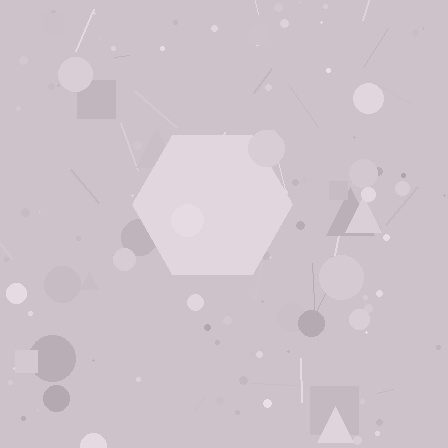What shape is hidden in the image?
A hexagon is hidden in the image.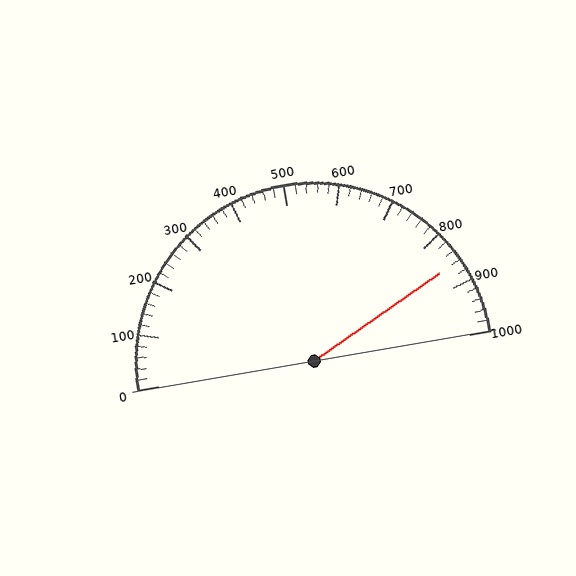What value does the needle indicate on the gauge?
The needle indicates approximately 860.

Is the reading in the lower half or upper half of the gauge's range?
The reading is in the upper half of the range (0 to 1000).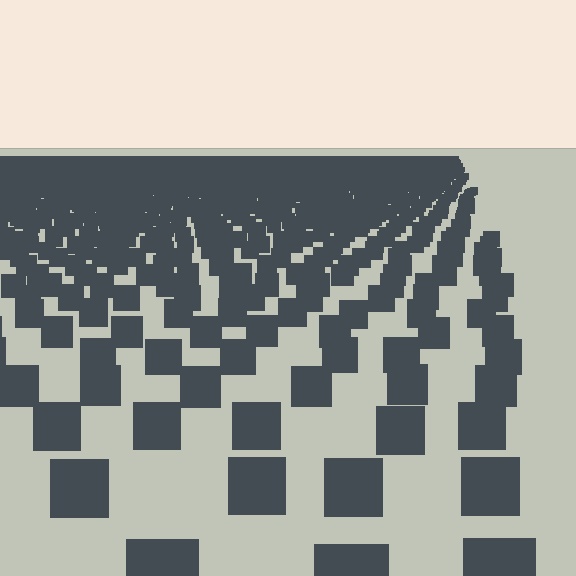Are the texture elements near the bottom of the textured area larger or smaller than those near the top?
Larger. Near the bottom, elements are closer to the viewer and appear at a bigger on-screen size.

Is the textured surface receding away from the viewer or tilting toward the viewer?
The surface is receding away from the viewer. Texture elements get smaller and denser toward the top.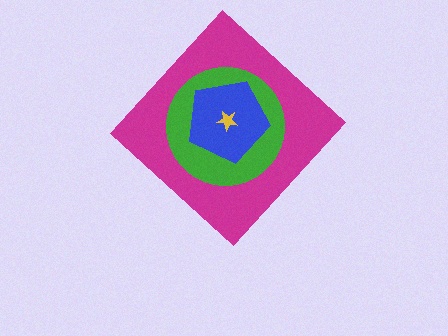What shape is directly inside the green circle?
The blue pentagon.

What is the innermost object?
The yellow star.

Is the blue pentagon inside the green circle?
Yes.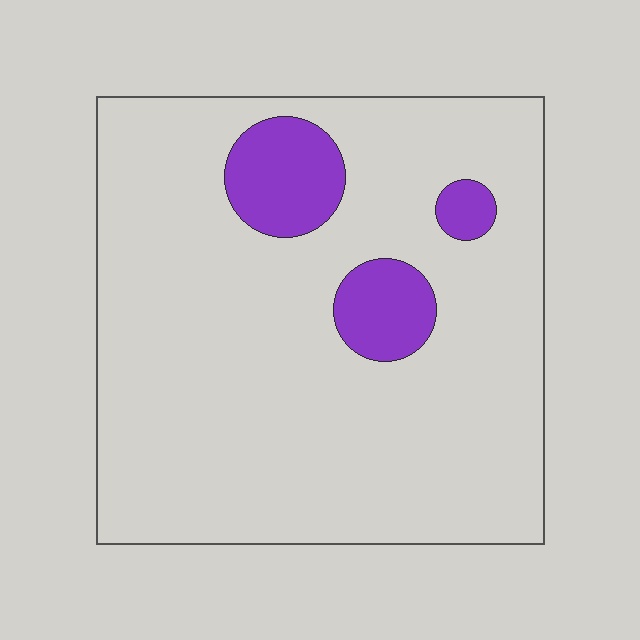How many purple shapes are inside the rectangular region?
3.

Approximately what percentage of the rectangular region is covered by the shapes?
Approximately 10%.